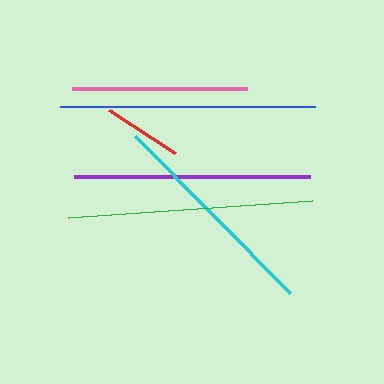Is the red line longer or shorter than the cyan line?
The cyan line is longer than the red line.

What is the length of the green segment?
The green segment is approximately 245 pixels long.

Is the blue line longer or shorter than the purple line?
The blue line is longer than the purple line.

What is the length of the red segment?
The red segment is approximately 79 pixels long.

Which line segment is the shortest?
The red line is the shortest at approximately 79 pixels.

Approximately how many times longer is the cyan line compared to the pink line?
The cyan line is approximately 1.3 times the length of the pink line.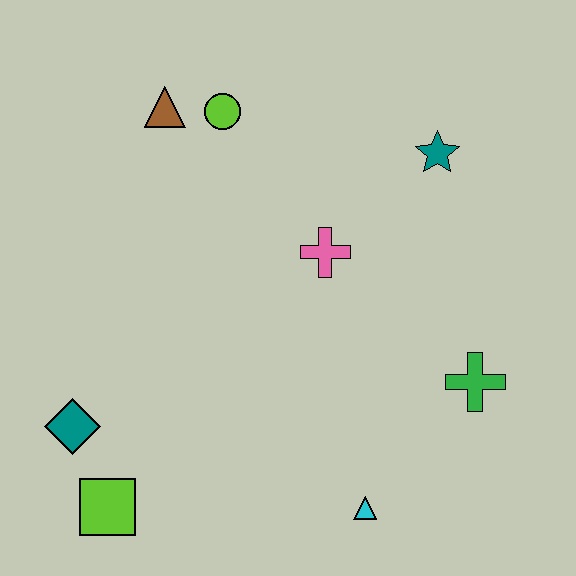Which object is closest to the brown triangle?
The lime circle is closest to the brown triangle.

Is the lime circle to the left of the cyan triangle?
Yes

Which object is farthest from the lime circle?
The cyan triangle is farthest from the lime circle.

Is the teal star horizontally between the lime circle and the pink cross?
No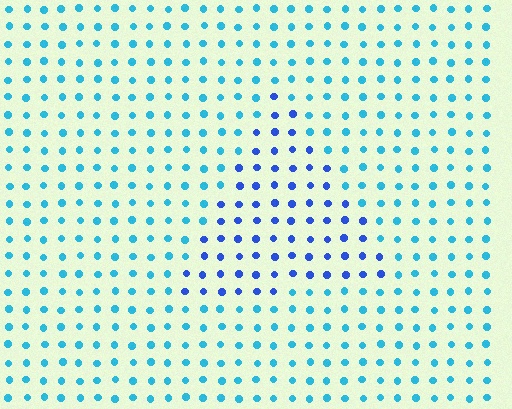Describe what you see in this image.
The image is filled with small cyan elements in a uniform arrangement. A triangle-shaped region is visible where the elements are tinted to a slightly different hue, forming a subtle color boundary.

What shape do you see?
I see a triangle.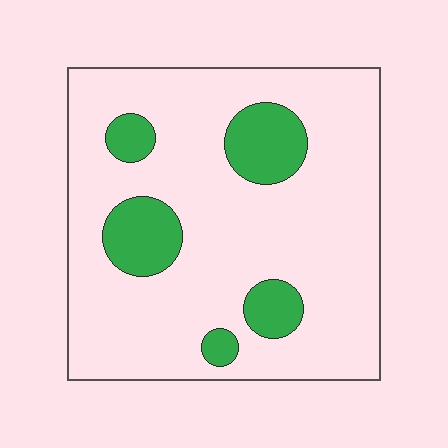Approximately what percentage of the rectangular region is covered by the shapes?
Approximately 15%.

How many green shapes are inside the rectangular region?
5.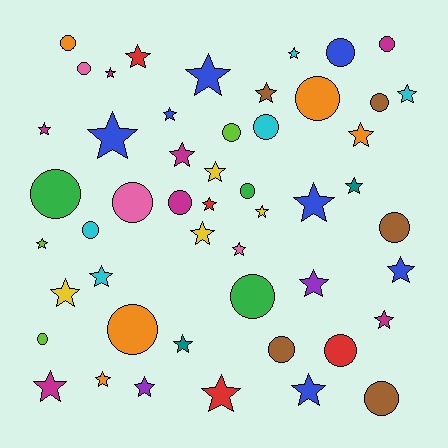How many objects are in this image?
There are 50 objects.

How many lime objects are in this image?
There are 3 lime objects.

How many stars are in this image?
There are 30 stars.